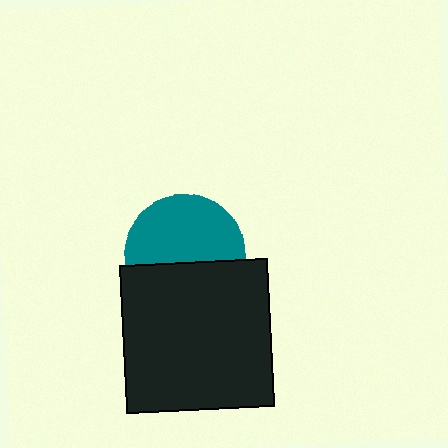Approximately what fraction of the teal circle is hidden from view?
Roughly 43% of the teal circle is hidden behind the black square.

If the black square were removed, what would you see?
You would see the complete teal circle.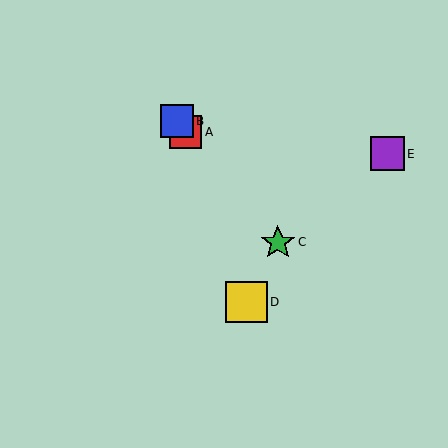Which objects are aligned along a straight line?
Objects A, B, C are aligned along a straight line.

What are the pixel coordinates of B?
Object B is at (177, 121).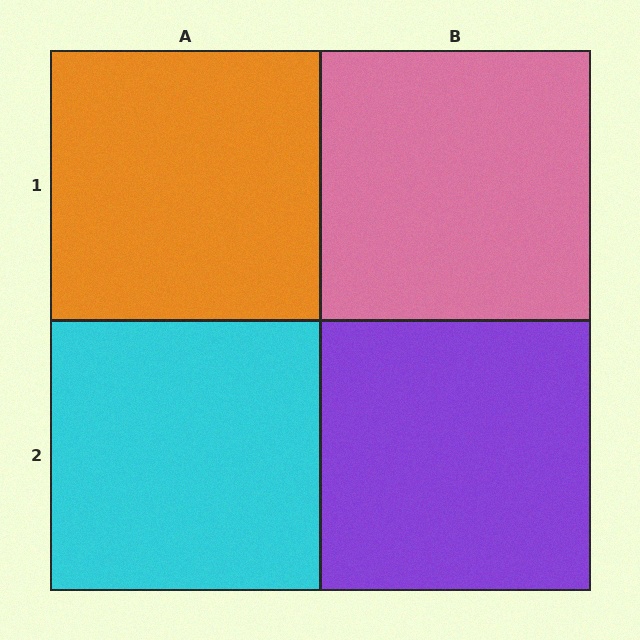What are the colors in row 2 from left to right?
Cyan, purple.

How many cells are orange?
1 cell is orange.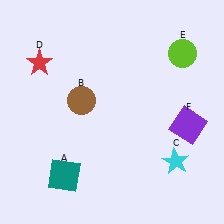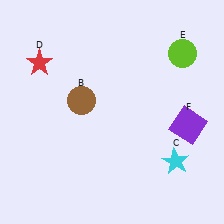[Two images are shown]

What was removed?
The teal square (A) was removed in Image 2.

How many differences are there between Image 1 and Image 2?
There is 1 difference between the two images.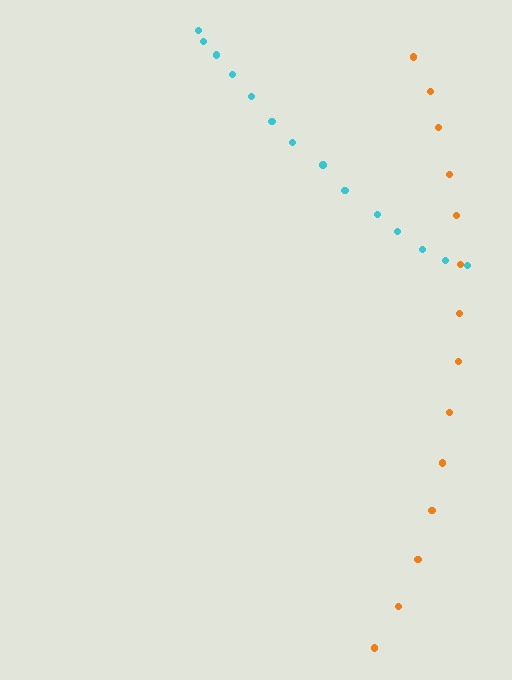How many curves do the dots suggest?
There are 2 distinct paths.